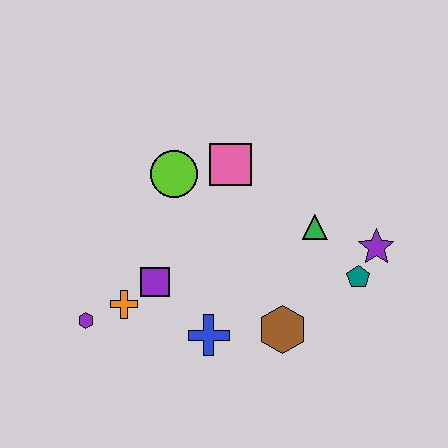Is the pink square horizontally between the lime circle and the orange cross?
No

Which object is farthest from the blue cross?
The purple star is farthest from the blue cross.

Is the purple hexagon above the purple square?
No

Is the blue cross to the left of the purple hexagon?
No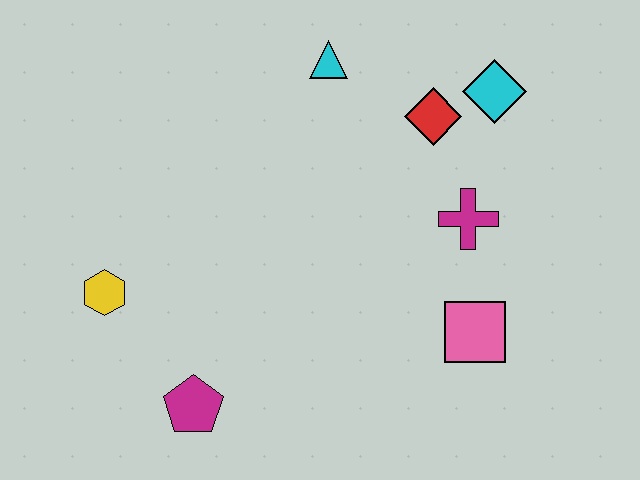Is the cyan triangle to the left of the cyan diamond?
Yes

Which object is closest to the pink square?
The magenta cross is closest to the pink square.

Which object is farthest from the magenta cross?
The yellow hexagon is farthest from the magenta cross.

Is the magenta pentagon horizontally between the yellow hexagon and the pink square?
Yes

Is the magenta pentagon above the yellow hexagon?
No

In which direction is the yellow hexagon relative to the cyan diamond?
The yellow hexagon is to the left of the cyan diamond.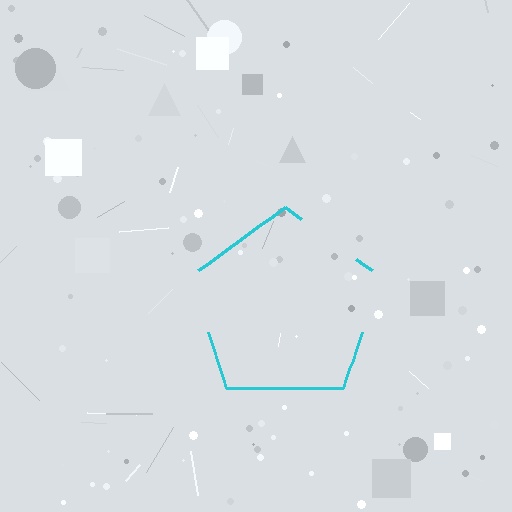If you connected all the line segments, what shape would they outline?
They would outline a pentagon.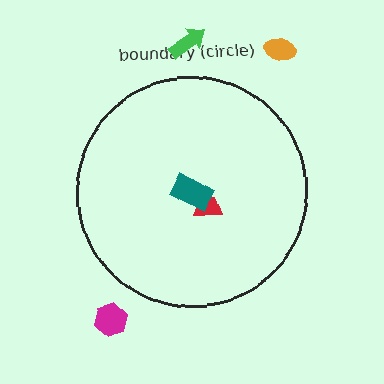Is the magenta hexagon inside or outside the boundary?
Outside.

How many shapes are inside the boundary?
2 inside, 3 outside.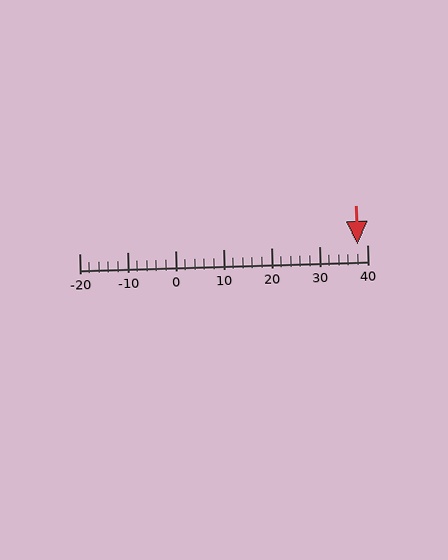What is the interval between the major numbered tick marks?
The major tick marks are spaced 10 units apart.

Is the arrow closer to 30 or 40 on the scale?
The arrow is closer to 40.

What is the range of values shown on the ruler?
The ruler shows values from -20 to 40.